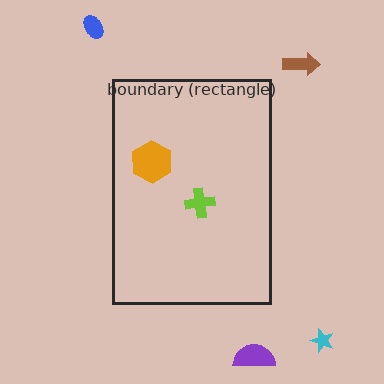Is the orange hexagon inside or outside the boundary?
Inside.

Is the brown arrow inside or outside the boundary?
Outside.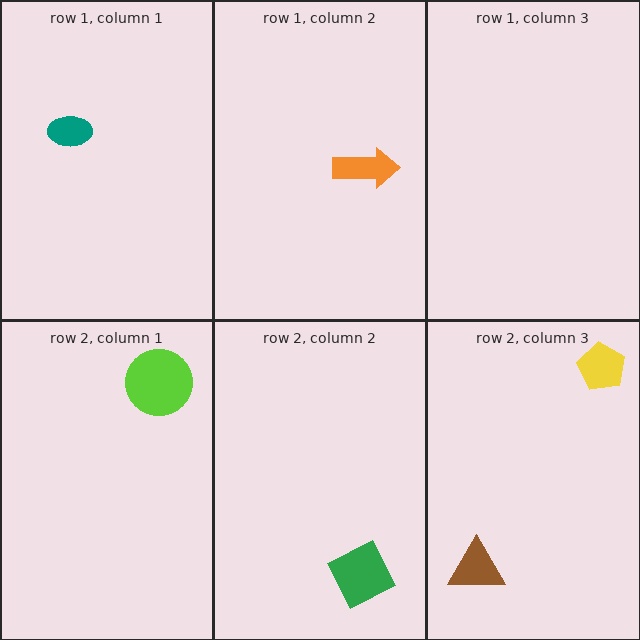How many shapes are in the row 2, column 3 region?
2.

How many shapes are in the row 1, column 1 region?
1.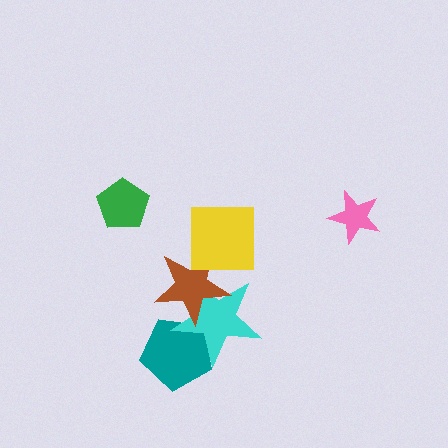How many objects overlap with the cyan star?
2 objects overlap with the cyan star.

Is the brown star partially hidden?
Yes, it is partially covered by another shape.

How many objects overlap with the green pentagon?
0 objects overlap with the green pentagon.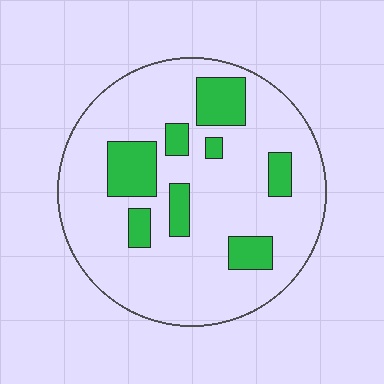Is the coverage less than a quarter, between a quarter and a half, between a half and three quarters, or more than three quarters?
Less than a quarter.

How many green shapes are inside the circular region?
8.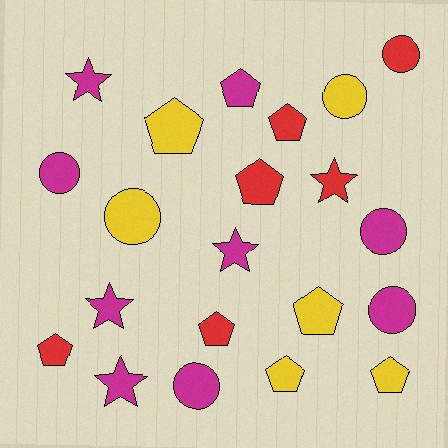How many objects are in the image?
There are 21 objects.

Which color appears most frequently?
Magenta, with 9 objects.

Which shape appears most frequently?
Pentagon, with 9 objects.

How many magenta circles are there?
There are 4 magenta circles.